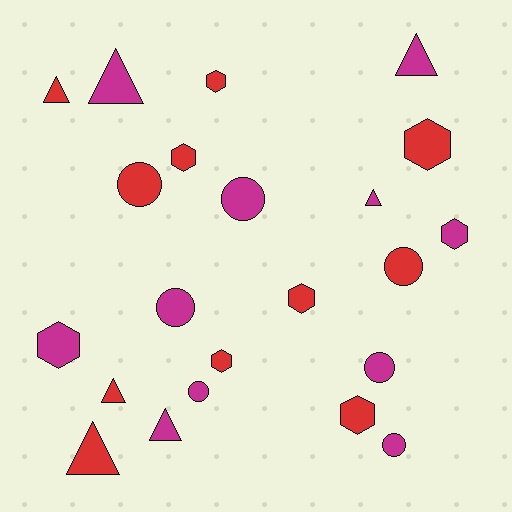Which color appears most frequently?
Magenta, with 11 objects.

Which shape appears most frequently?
Hexagon, with 8 objects.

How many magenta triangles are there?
There are 4 magenta triangles.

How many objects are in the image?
There are 22 objects.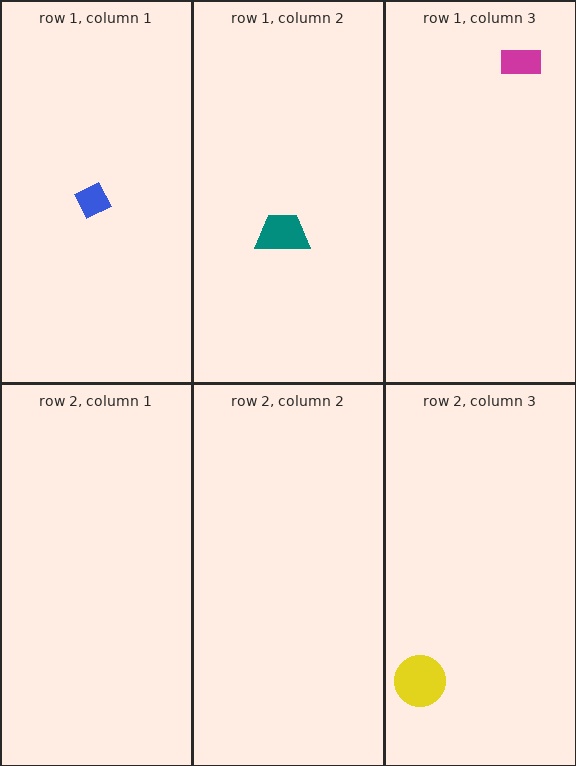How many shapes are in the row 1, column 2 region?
1.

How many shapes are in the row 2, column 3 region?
1.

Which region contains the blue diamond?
The row 1, column 1 region.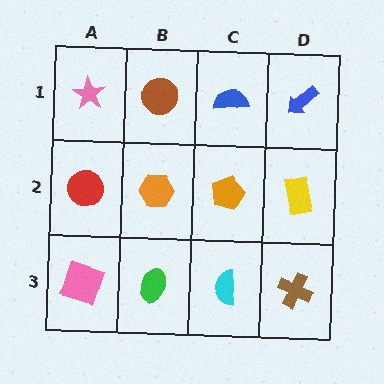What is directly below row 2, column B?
A green ellipse.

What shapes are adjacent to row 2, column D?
A blue arrow (row 1, column D), a brown cross (row 3, column D), an orange pentagon (row 2, column C).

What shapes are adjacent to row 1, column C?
An orange pentagon (row 2, column C), a brown circle (row 1, column B), a blue arrow (row 1, column D).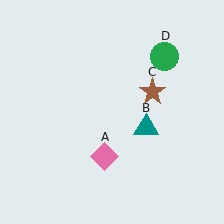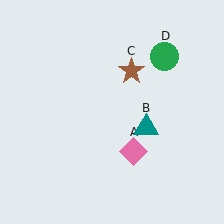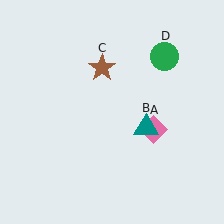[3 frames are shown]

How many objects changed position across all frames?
2 objects changed position: pink diamond (object A), brown star (object C).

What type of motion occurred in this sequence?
The pink diamond (object A), brown star (object C) rotated counterclockwise around the center of the scene.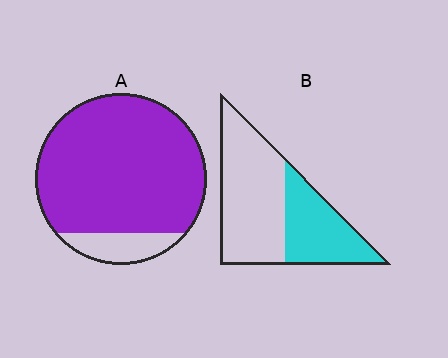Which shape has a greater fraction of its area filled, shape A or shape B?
Shape A.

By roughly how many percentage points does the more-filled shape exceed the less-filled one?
By roughly 50 percentage points (A over B).